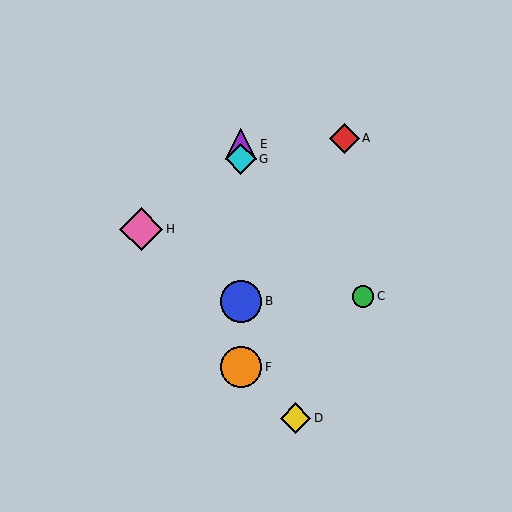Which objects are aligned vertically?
Objects B, E, F, G are aligned vertically.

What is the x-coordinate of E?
Object E is at x≈241.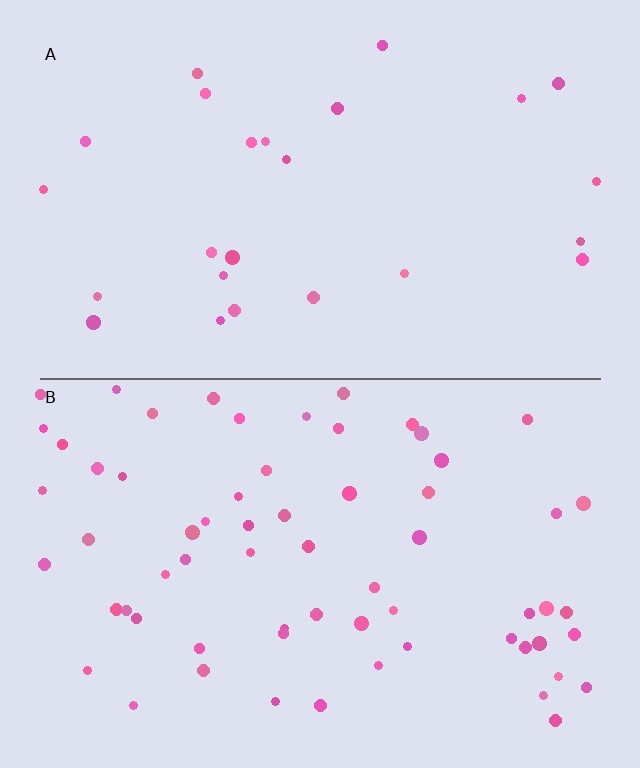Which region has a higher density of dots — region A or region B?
B (the bottom).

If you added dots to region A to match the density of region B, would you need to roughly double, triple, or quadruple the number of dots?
Approximately triple.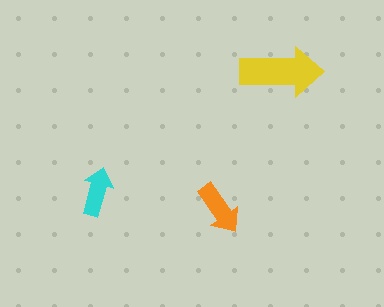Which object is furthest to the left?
The cyan arrow is leftmost.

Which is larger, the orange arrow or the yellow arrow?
The yellow one.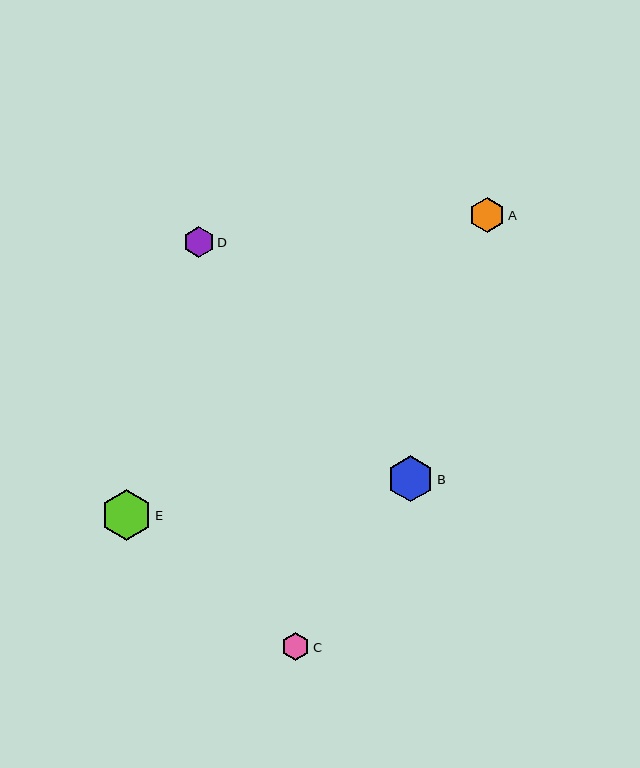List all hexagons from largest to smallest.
From largest to smallest: E, B, A, D, C.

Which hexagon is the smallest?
Hexagon C is the smallest with a size of approximately 29 pixels.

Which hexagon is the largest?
Hexagon E is the largest with a size of approximately 51 pixels.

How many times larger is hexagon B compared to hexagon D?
Hexagon B is approximately 1.5 times the size of hexagon D.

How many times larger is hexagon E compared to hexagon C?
Hexagon E is approximately 1.8 times the size of hexagon C.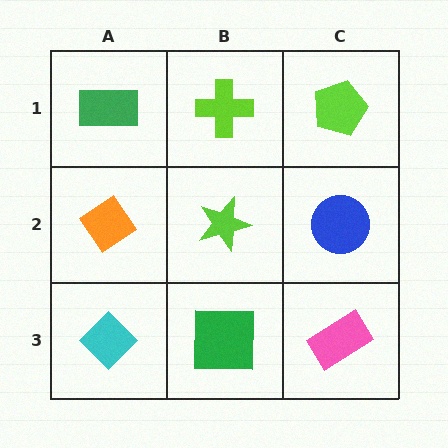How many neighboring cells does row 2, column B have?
4.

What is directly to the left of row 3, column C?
A green square.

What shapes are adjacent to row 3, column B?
A lime star (row 2, column B), a cyan diamond (row 3, column A), a pink rectangle (row 3, column C).